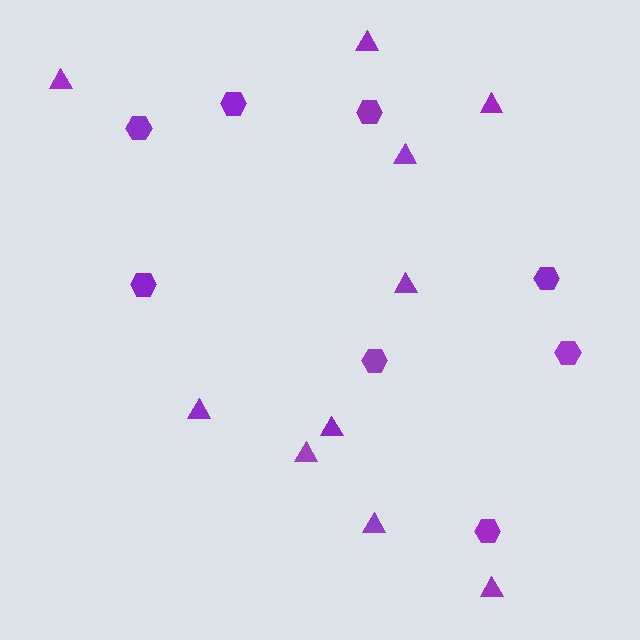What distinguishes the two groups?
There are 2 groups: one group of hexagons (8) and one group of triangles (10).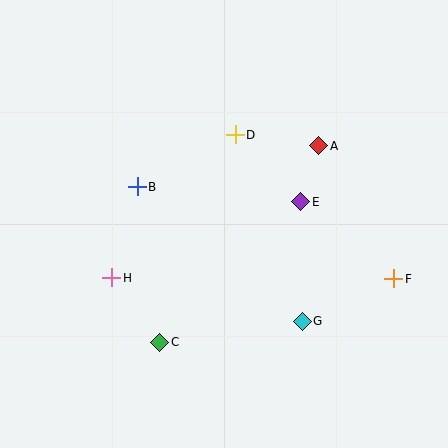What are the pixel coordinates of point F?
Point F is at (394, 279).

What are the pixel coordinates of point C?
Point C is at (160, 342).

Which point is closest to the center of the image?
Point E at (301, 202) is closest to the center.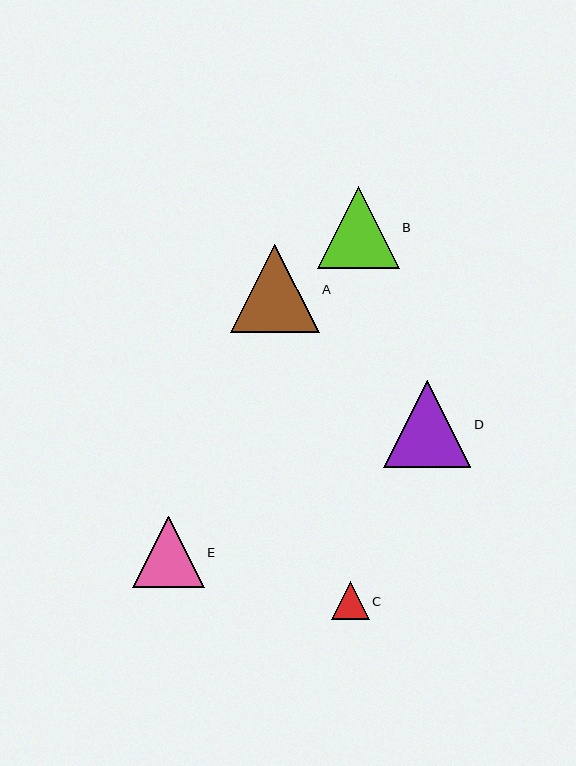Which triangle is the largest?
Triangle A is the largest with a size of approximately 89 pixels.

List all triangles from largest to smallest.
From largest to smallest: A, D, B, E, C.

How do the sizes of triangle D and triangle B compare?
Triangle D and triangle B are approximately the same size.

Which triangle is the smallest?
Triangle C is the smallest with a size of approximately 38 pixels.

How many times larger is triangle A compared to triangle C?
Triangle A is approximately 2.3 times the size of triangle C.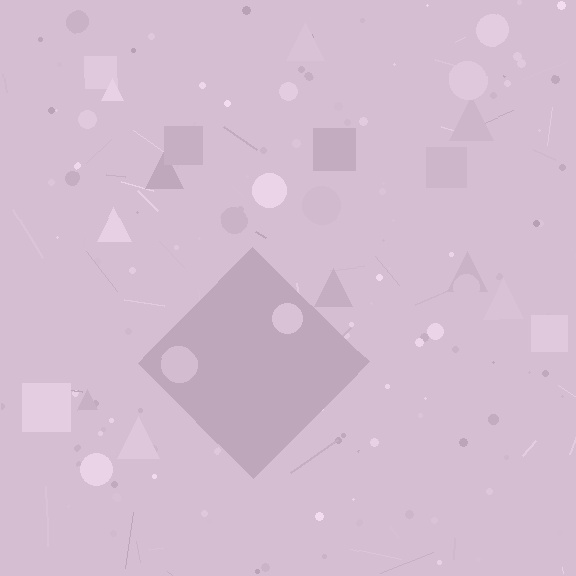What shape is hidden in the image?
A diamond is hidden in the image.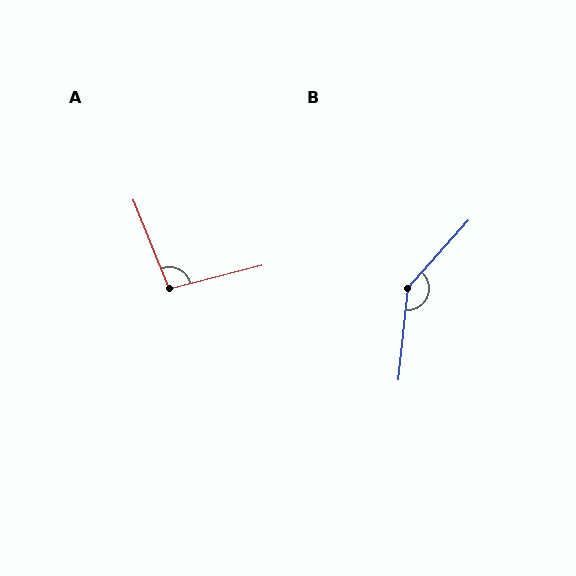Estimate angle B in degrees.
Approximately 144 degrees.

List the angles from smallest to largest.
A (98°), B (144°).